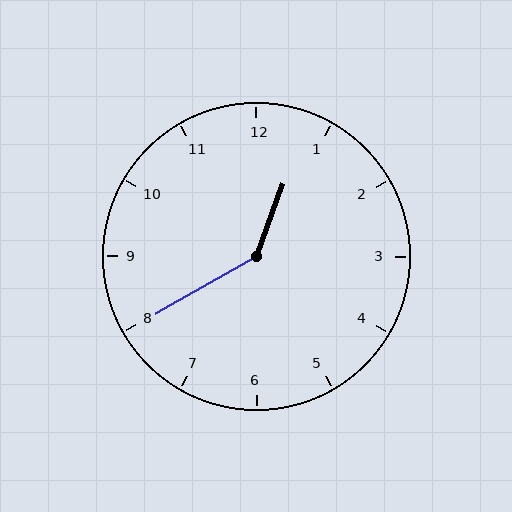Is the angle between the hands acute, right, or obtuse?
It is obtuse.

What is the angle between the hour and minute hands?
Approximately 140 degrees.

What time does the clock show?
12:40.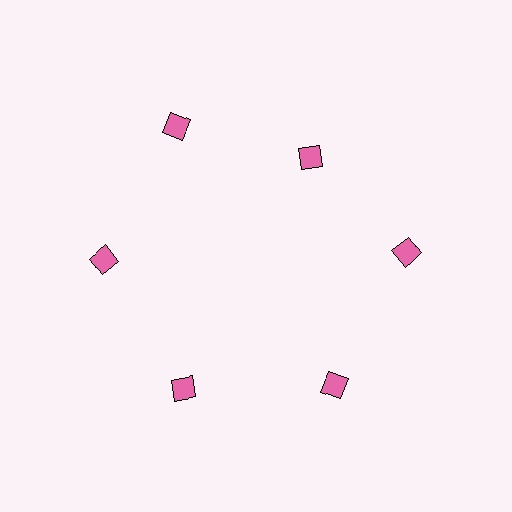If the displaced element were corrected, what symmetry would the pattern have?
It would have 6-fold rotational symmetry — the pattern would map onto itself every 60 degrees.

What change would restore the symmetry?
The symmetry would be restored by moving it outward, back onto the ring so that all 6 squares sit at equal angles and equal distance from the center.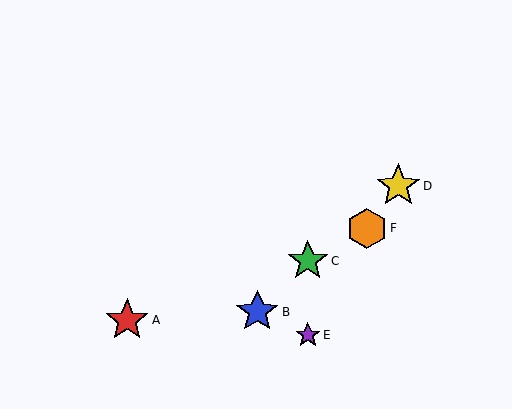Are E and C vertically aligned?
Yes, both are at x≈308.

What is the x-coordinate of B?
Object B is at x≈257.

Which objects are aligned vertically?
Objects C, E are aligned vertically.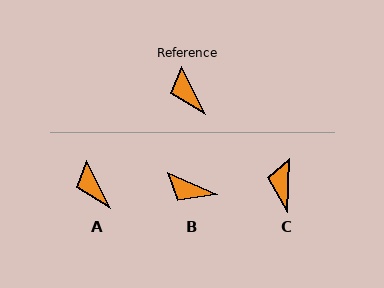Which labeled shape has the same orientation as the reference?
A.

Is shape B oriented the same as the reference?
No, it is off by about 40 degrees.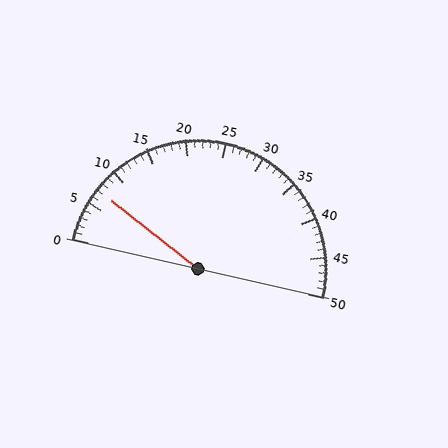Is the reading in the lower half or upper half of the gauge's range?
The reading is in the lower half of the range (0 to 50).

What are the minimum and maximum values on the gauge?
The gauge ranges from 0 to 50.